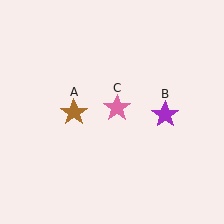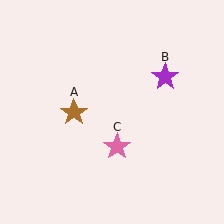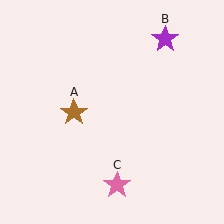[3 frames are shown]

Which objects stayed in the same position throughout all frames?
Brown star (object A) remained stationary.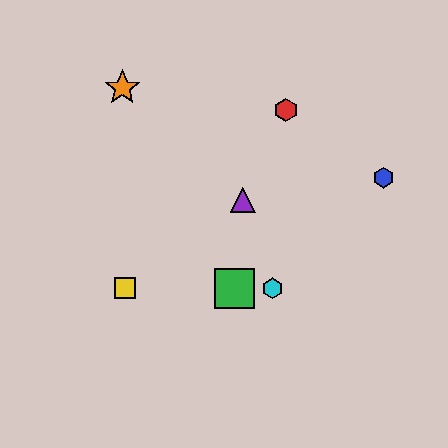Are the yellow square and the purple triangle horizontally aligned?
No, the yellow square is at y≈288 and the purple triangle is at y≈200.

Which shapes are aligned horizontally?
The green square, the yellow square, the cyan hexagon are aligned horizontally.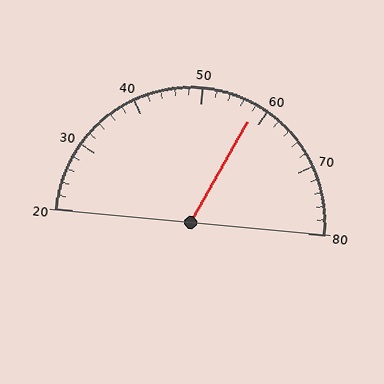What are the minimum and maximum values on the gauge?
The gauge ranges from 20 to 80.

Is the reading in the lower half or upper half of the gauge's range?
The reading is in the upper half of the range (20 to 80).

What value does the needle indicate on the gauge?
The needle indicates approximately 58.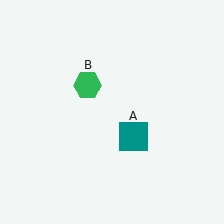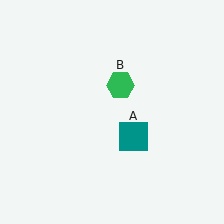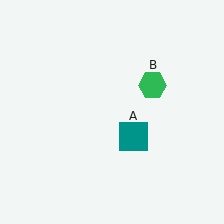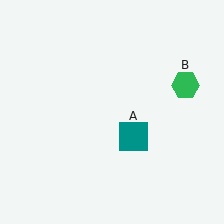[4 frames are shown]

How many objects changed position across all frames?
1 object changed position: green hexagon (object B).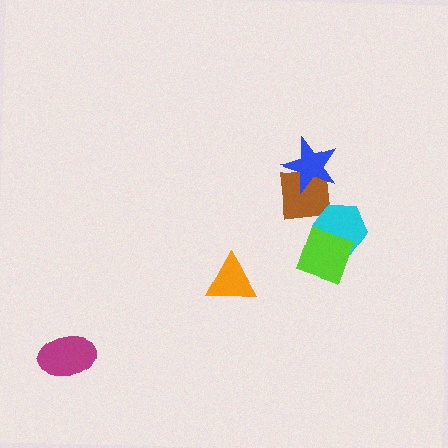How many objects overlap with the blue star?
1 object overlaps with the blue star.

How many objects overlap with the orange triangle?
0 objects overlap with the orange triangle.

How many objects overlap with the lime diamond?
1 object overlaps with the lime diamond.